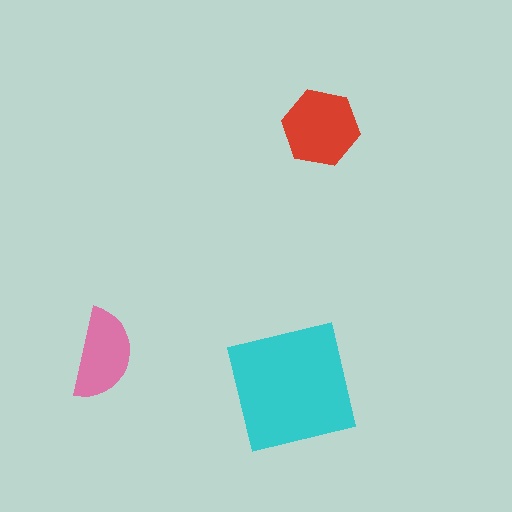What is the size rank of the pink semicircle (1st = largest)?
3rd.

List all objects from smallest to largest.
The pink semicircle, the red hexagon, the cyan square.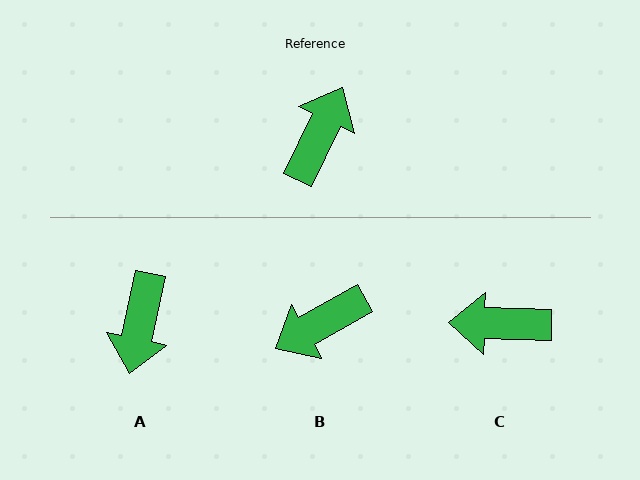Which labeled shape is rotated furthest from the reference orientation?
A, about 166 degrees away.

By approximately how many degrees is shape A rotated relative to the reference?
Approximately 166 degrees clockwise.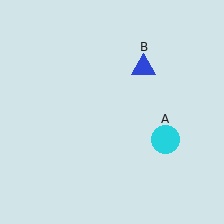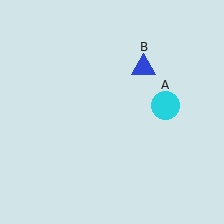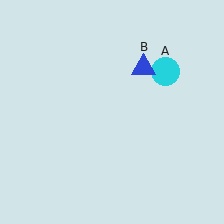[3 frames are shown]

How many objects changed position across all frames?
1 object changed position: cyan circle (object A).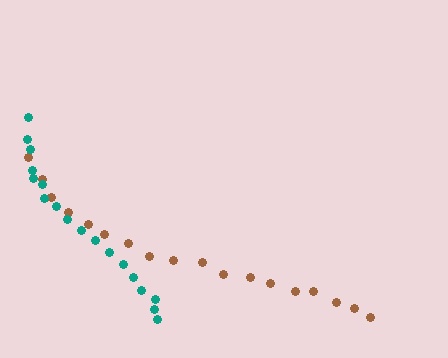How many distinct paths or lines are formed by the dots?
There are 2 distinct paths.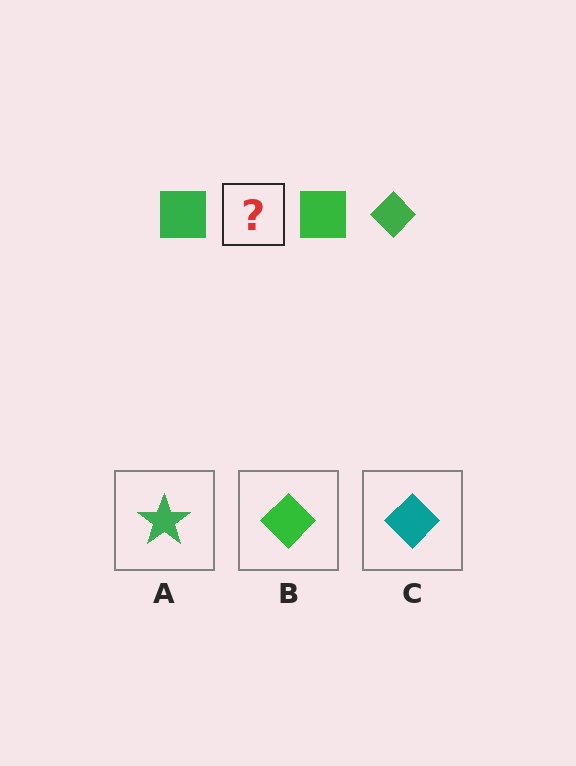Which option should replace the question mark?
Option B.